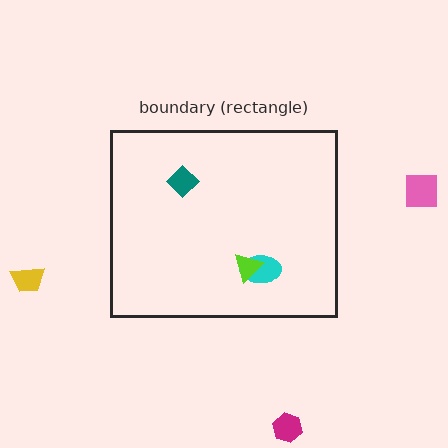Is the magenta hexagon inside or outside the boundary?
Outside.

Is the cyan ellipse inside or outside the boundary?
Inside.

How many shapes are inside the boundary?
3 inside, 3 outside.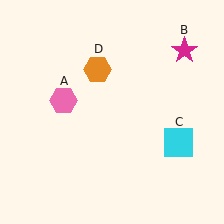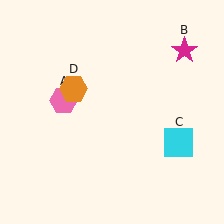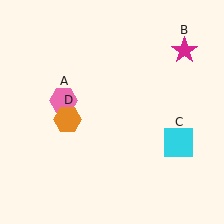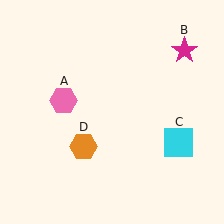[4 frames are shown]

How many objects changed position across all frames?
1 object changed position: orange hexagon (object D).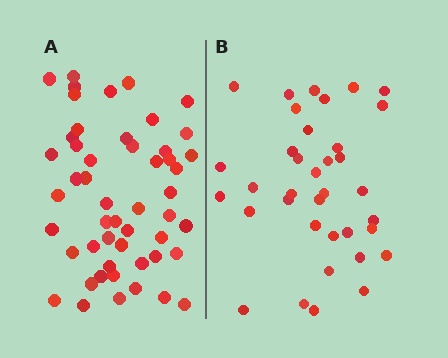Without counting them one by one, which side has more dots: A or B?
Region A (the left region) has more dots.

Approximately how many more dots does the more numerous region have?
Region A has approximately 15 more dots than region B.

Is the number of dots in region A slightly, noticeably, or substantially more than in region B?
Region A has noticeably more, but not dramatically so. The ratio is roughly 1.4 to 1.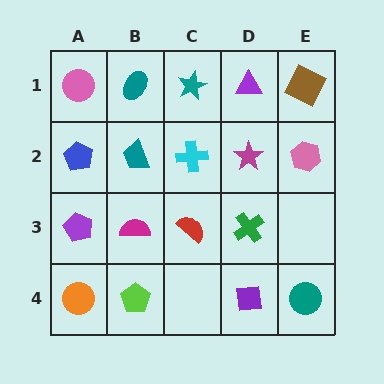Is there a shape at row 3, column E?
No, that cell is empty.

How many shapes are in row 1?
5 shapes.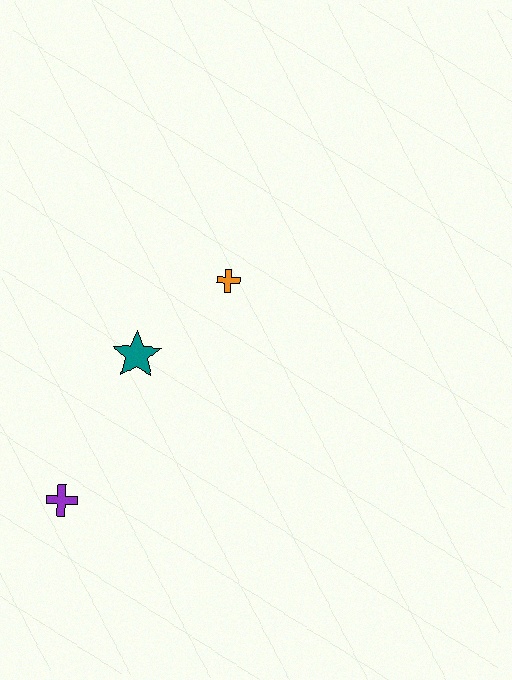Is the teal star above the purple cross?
Yes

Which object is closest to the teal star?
The orange cross is closest to the teal star.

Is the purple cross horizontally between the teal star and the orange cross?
No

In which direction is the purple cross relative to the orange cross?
The purple cross is below the orange cross.